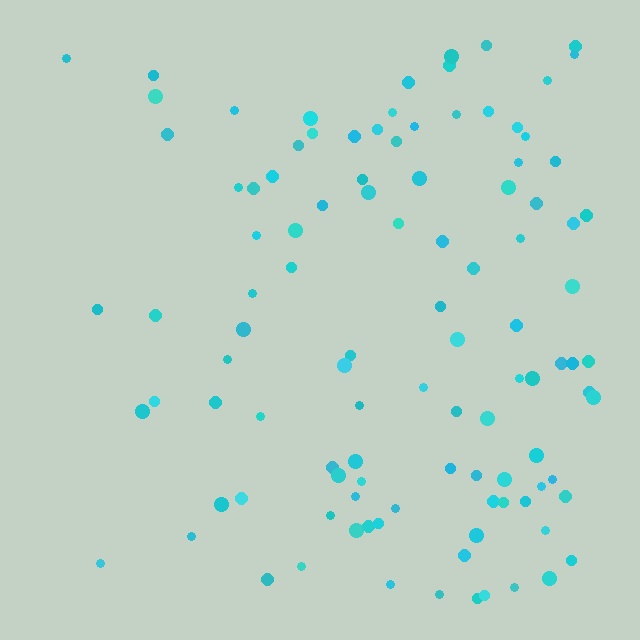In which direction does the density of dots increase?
From left to right, with the right side densest.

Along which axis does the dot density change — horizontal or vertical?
Horizontal.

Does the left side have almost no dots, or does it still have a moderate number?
Still a moderate number, just noticeably fewer than the right.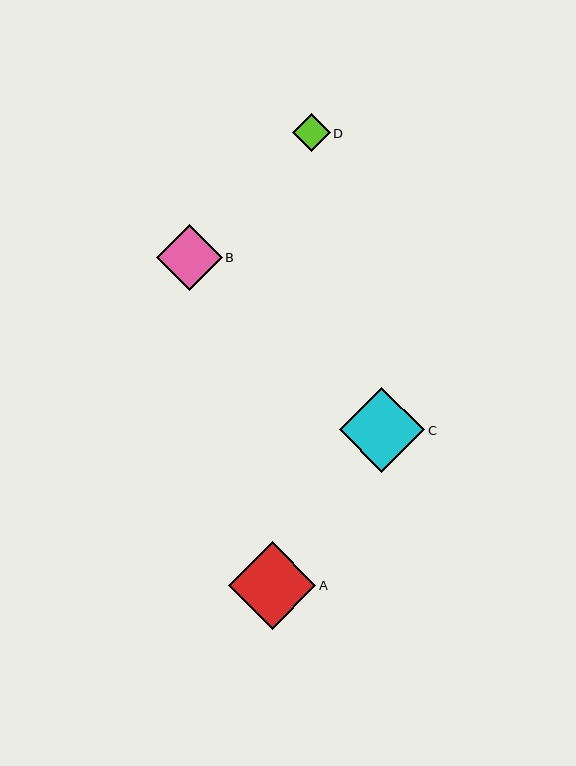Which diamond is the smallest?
Diamond D is the smallest with a size of approximately 38 pixels.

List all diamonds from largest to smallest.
From largest to smallest: A, C, B, D.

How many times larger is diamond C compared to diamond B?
Diamond C is approximately 1.3 times the size of diamond B.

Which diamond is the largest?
Diamond A is the largest with a size of approximately 87 pixels.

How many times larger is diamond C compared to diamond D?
Diamond C is approximately 2.3 times the size of diamond D.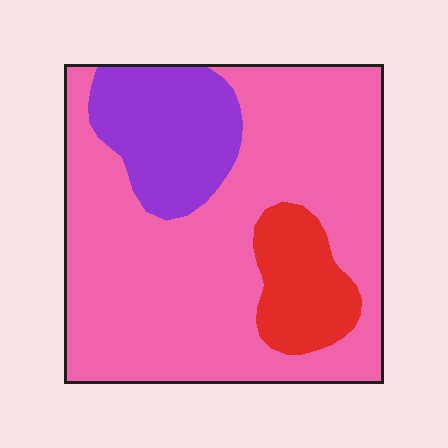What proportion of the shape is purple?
Purple covers 18% of the shape.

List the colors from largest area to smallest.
From largest to smallest: pink, purple, red.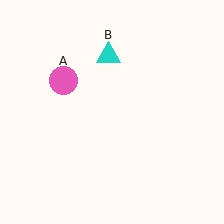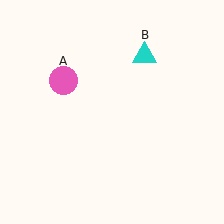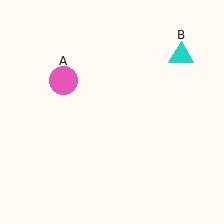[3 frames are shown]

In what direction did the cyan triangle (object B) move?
The cyan triangle (object B) moved right.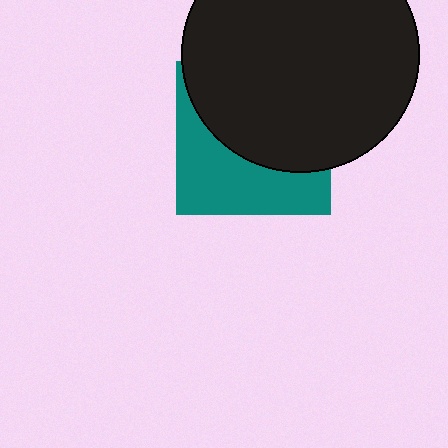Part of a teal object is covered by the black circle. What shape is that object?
It is a square.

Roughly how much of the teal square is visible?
A small part of it is visible (roughly 43%).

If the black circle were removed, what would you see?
You would see the complete teal square.